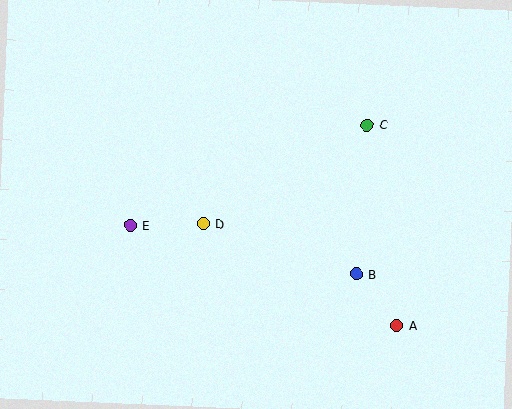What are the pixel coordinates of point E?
Point E is at (130, 226).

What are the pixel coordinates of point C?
Point C is at (367, 125).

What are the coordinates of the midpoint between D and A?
The midpoint between D and A is at (300, 274).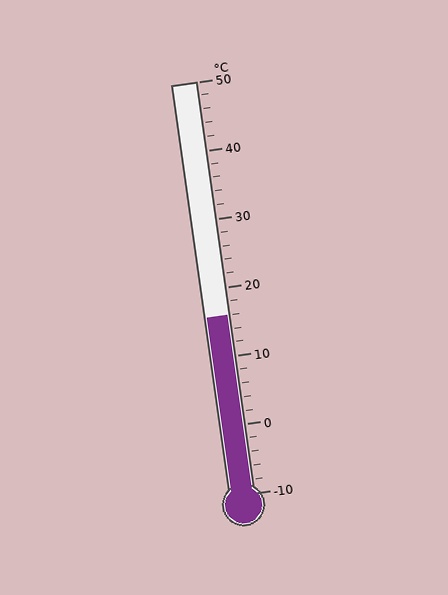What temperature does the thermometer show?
The thermometer shows approximately 16°C.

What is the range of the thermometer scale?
The thermometer scale ranges from -10°C to 50°C.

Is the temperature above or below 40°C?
The temperature is below 40°C.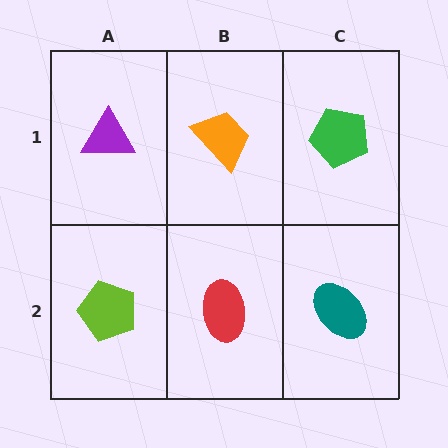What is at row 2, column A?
A lime pentagon.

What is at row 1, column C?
A green pentagon.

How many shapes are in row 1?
3 shapes.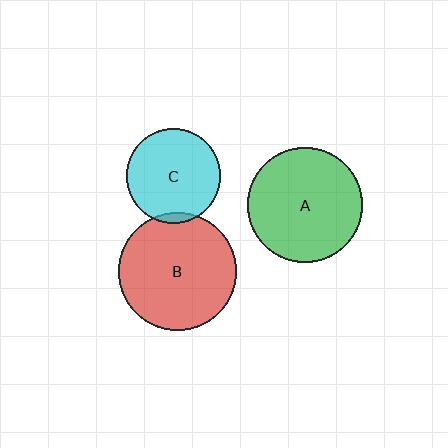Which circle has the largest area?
Circle B (red).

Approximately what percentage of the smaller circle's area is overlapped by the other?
Approximately 5%.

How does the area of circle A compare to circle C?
Approximately 1.5 times.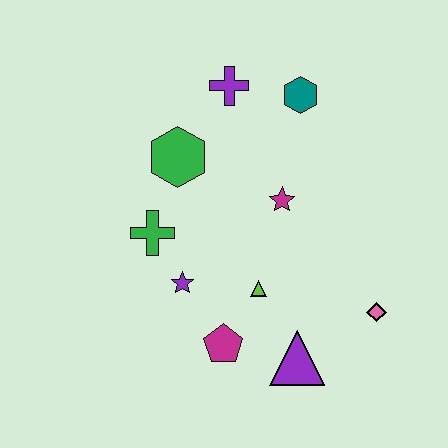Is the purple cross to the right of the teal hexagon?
No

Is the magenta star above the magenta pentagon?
Yes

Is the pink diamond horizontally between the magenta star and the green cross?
No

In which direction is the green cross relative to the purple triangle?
The green cross is to the left of the purple triangle.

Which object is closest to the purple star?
The green cross is closest to the purple star.